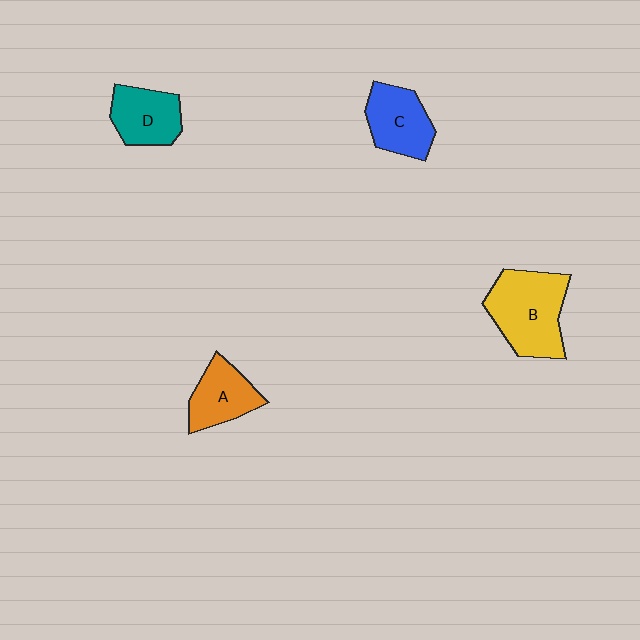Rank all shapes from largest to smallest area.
From largest to smallest: B (yellow), C (blue), D (teal), A (orange).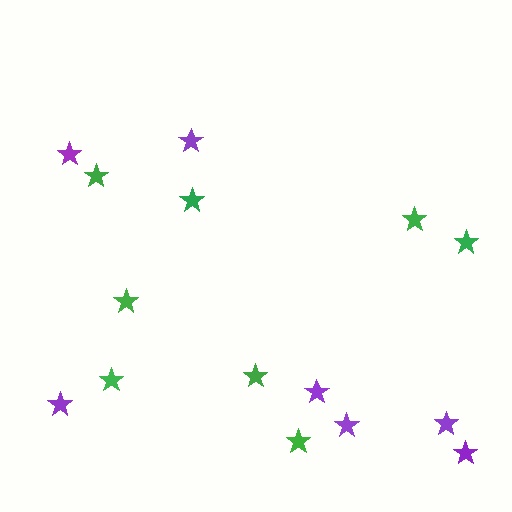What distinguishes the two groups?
There are 2 groups: one group of purple stars (7) and one group of green stars (8).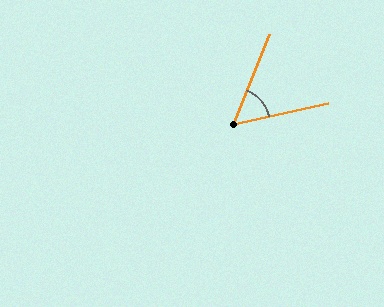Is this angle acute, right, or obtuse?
It is acute.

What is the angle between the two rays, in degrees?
Approximately 56 degrees.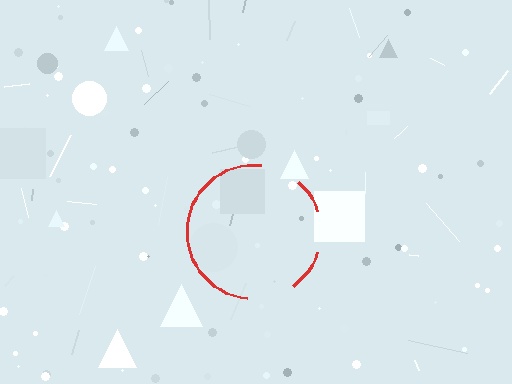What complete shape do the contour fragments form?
The contour fragments form a circle.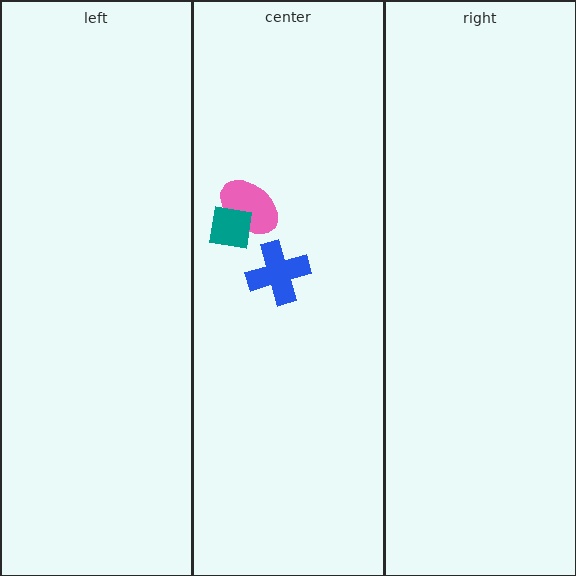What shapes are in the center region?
The blue cross, the pink ellipse, the teal square.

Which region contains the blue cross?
The center region.